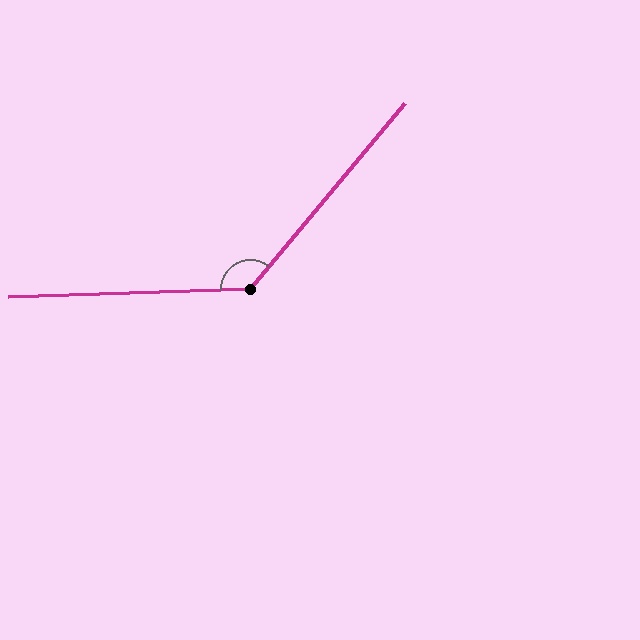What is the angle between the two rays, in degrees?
Approximately 132 degrees.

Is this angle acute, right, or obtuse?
It is obtuse.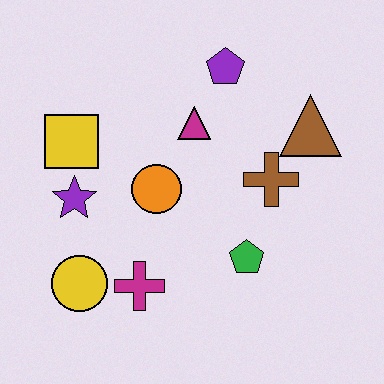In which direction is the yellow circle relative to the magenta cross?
The yellow circle is to the left of the magenta cross.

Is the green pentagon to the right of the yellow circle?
Yes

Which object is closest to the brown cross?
The brown triangle is closest to the brown cross.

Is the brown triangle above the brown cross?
Yes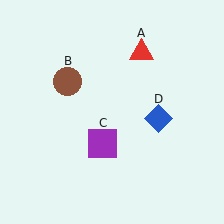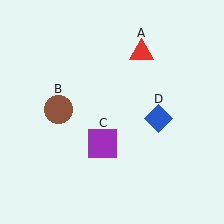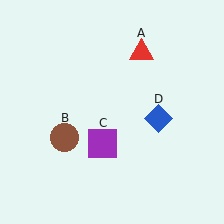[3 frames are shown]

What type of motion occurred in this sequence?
The brown circle (object B) rotated counterclockwise around the center of the scene.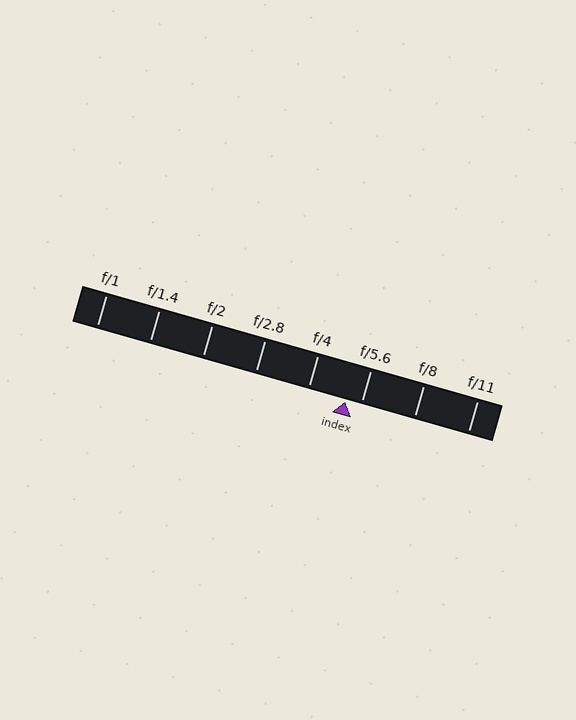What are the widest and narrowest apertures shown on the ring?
The widest aperture shown is f/1 and the narrowest is f/11.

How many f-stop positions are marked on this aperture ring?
There are 8 f-stop positions marked.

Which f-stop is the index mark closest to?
The index mark is closest to f/5.6.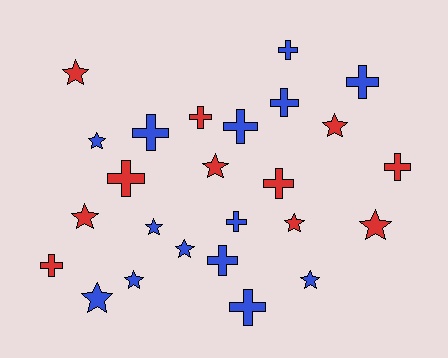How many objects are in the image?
There are 25 objects.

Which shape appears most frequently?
Cross, with 13 objects.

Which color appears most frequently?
Blue, with 14 objects.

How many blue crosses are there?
There are 8 blue crosses.